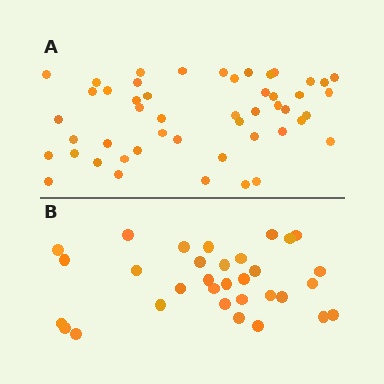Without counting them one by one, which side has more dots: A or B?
Region A (the top region) has more dots.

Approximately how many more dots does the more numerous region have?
Region A has approximately 15 more dots than region B.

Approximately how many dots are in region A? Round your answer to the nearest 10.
About 50 dots. (The exact count is 49, which rounds to 50.)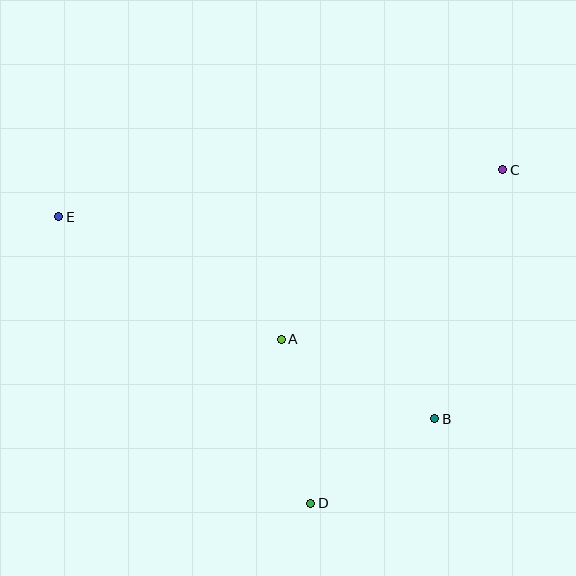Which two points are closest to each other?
Points B and D are closest to each other.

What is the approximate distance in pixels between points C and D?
The distance between C and D is approximately 385 pixels.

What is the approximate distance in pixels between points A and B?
The distance between A and B is approximately 173 pixels.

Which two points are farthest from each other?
Points C and E are farthest from each other.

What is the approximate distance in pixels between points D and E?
The distance between D and E is approximately 381 pixels.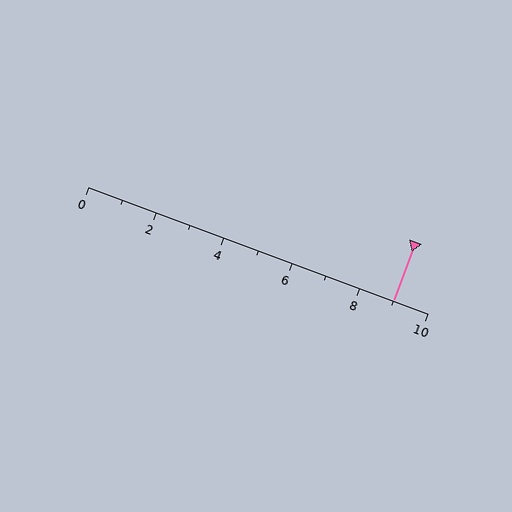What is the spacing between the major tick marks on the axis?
The major ticks are spaced 2 apart.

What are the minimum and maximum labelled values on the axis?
The axis runs from 0 to 10.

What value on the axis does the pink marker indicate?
The marker indicates approximately 9.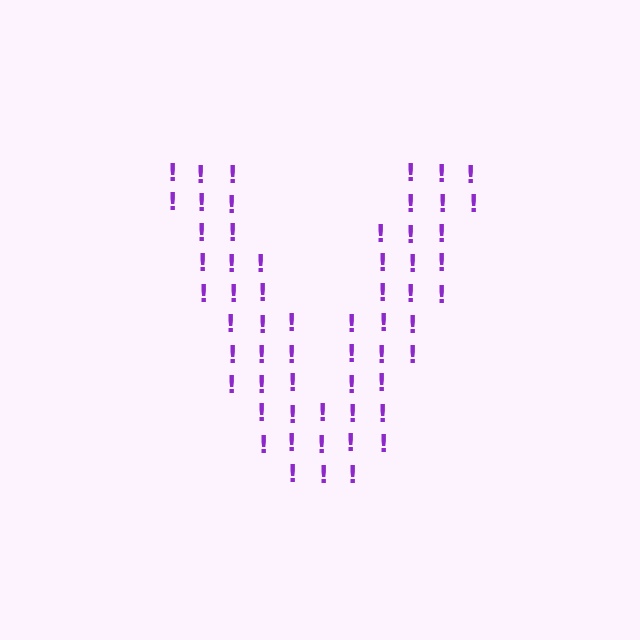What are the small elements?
The small elements are exclamation marks.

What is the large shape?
The large shape is the letter V.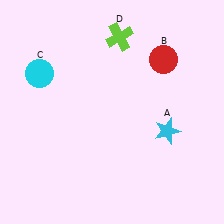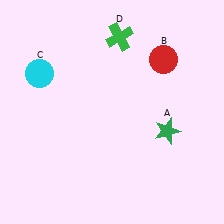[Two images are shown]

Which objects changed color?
A changed from cyan to green. D changed from lime to green.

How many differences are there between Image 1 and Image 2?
There are 2 differences between the two images.